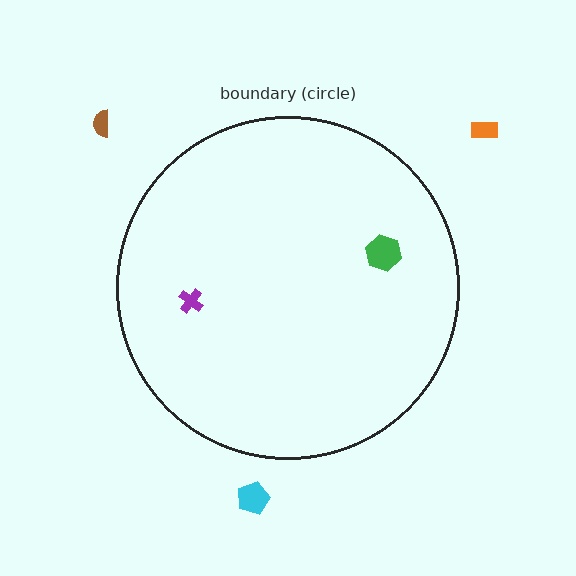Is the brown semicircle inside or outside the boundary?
Outside.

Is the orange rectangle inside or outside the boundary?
Outside.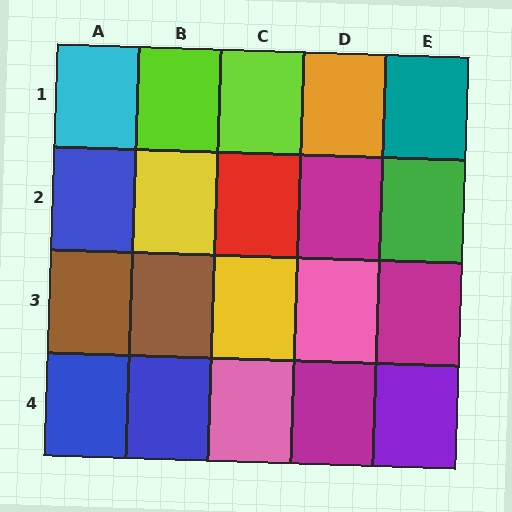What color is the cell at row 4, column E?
Purple.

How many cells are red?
1 cell is red.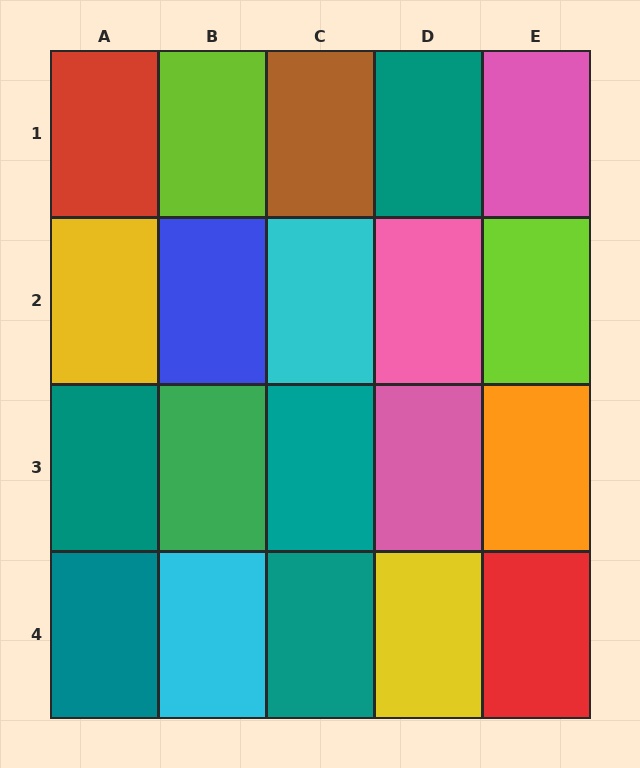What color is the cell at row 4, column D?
Yellow.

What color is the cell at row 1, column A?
Red.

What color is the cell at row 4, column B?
Cyan.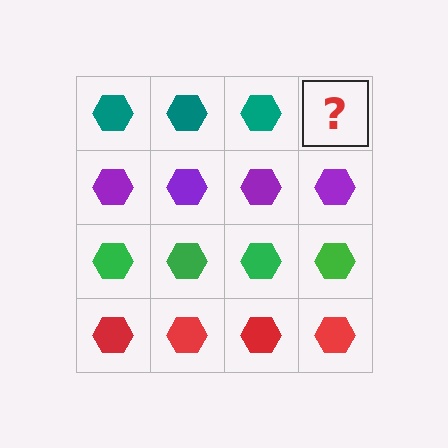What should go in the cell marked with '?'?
The missing cell should contain a teal hexagon.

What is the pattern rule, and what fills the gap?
The rule is that each row has a consistent color. The gap should be filled with a teal hexagon.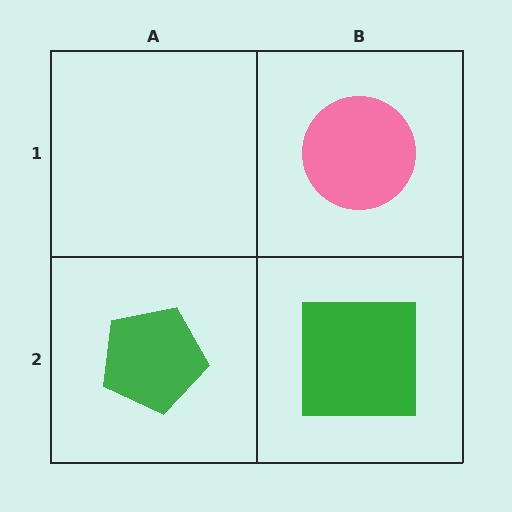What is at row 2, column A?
A green pentagon.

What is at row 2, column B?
A green square.